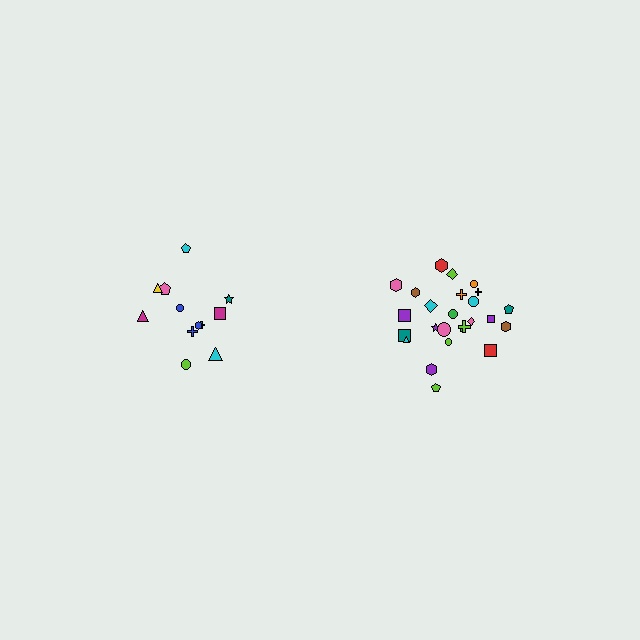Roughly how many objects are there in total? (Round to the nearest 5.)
Roughly 35 objects in total.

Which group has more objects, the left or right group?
The right group.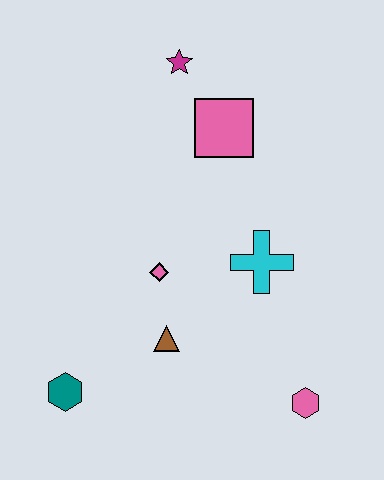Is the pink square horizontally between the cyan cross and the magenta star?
Yes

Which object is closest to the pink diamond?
The brown triangle is closest to the pink diamond.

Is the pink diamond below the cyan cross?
Yes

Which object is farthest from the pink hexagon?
The magenta star is farthest from the pink hexagon.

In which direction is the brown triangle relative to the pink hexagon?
The brown triangle is to the left of the pink hexagon.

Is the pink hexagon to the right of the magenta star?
Yes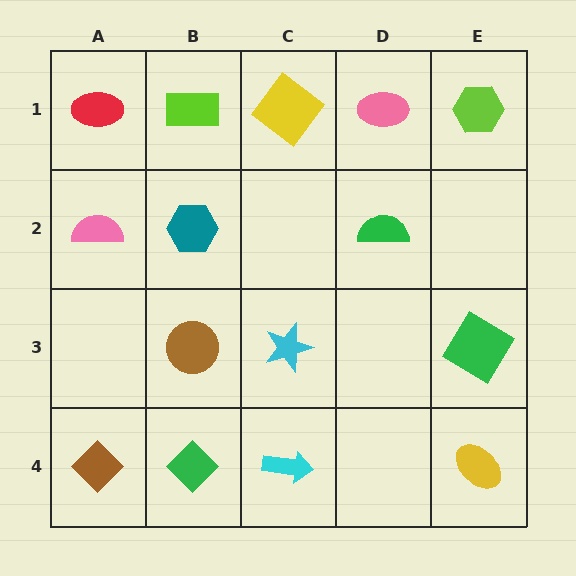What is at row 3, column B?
A brown circle.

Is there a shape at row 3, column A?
No, that cell is empty.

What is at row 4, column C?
A cyan arrow.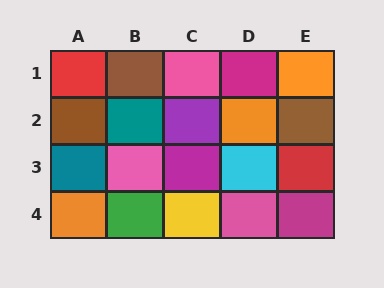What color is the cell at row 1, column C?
Pink.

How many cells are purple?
1 cell is purple.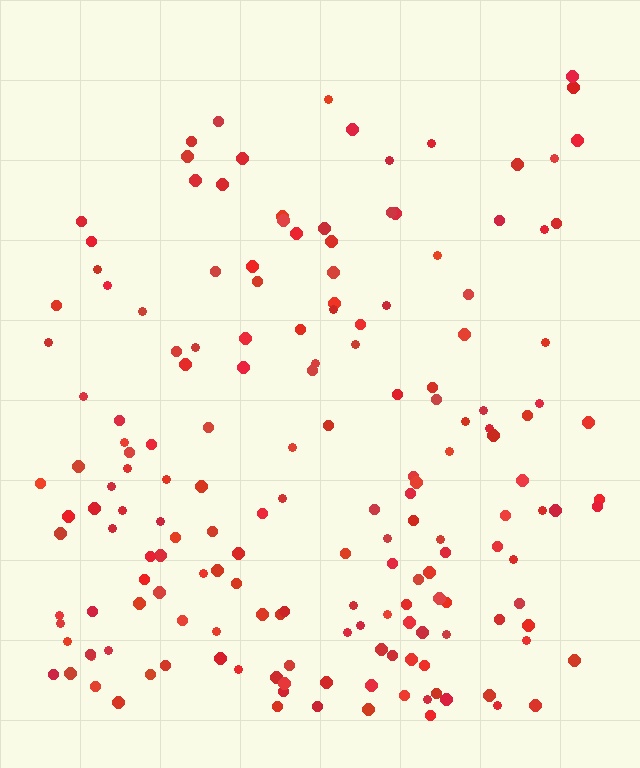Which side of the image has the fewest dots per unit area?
The top.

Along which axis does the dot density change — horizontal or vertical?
Vertical.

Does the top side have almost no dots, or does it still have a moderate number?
Still a moderate number, just noticeably fewer than the bottom.